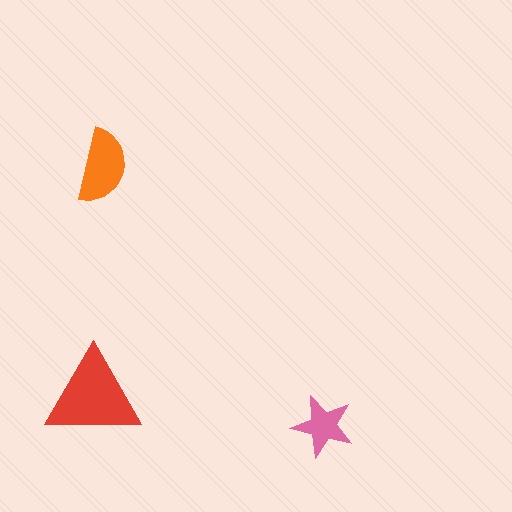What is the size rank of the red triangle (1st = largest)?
1st.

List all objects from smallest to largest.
The pink star, the orange semicircle, the red triangle.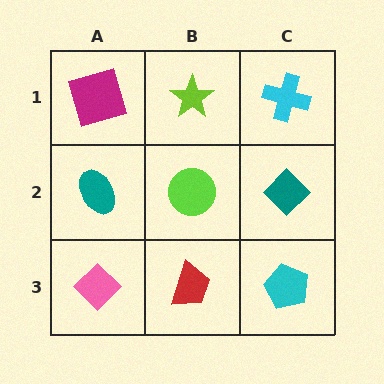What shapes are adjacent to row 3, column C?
A teal diamond (row 2, column C), a red trapezoid (row 3, column B).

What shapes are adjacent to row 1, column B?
A lime circle (row 2, column B), a magenta square (row 1, column A), a cyan cross (row 1, column C).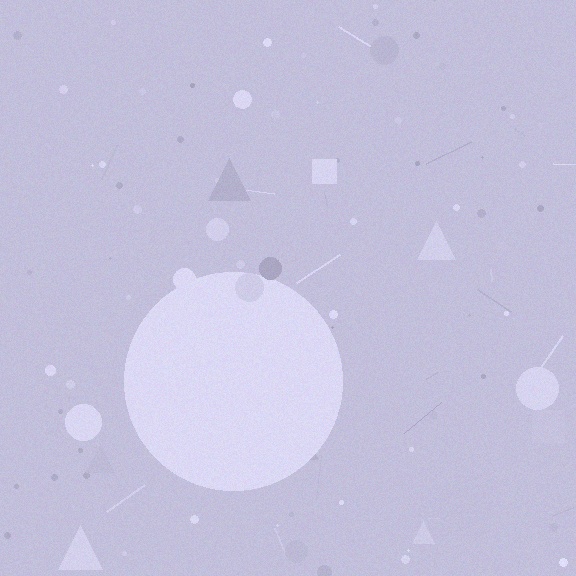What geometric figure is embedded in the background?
A circle is embedded in the background.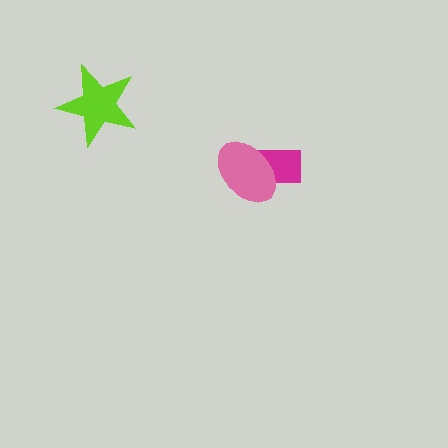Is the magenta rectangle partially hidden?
Yes, it is partially covered by another shape.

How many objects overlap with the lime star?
0 objects overlap with the lime star.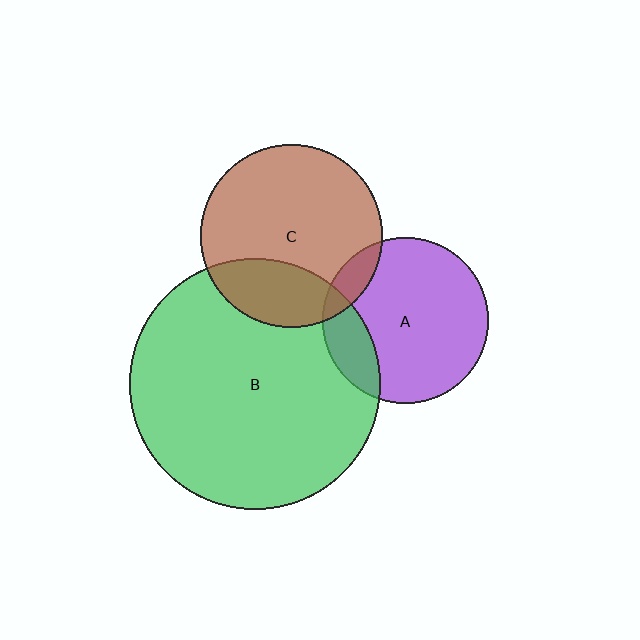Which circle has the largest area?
Circle B (green).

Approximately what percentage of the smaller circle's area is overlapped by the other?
Approximately 20%.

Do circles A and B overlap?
Yes.